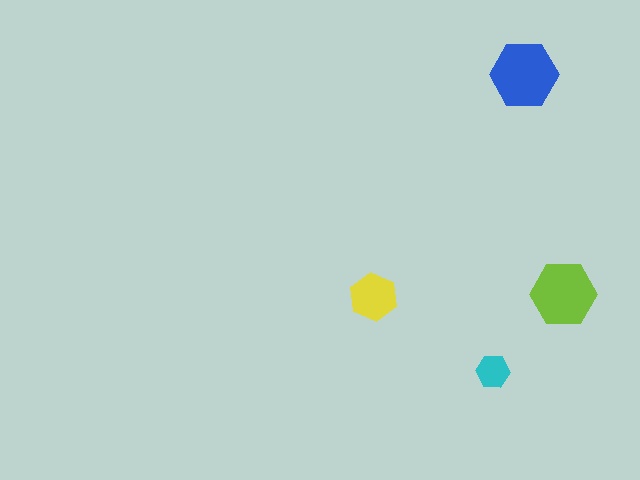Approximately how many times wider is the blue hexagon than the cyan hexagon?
About 2 times wider.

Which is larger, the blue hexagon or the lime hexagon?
The blue one.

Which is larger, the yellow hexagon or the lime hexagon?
The lime one.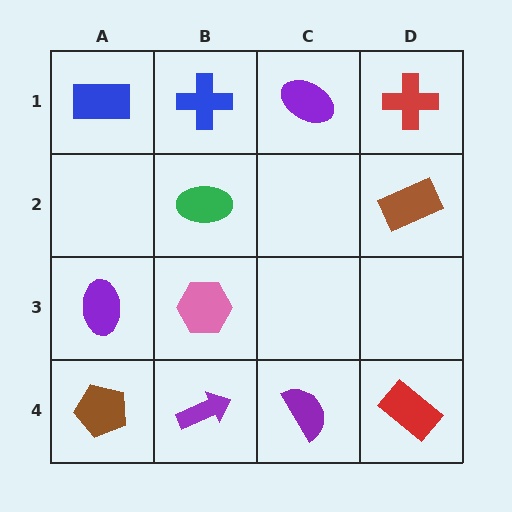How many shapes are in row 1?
4 shapes.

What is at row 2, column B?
A green ellipse.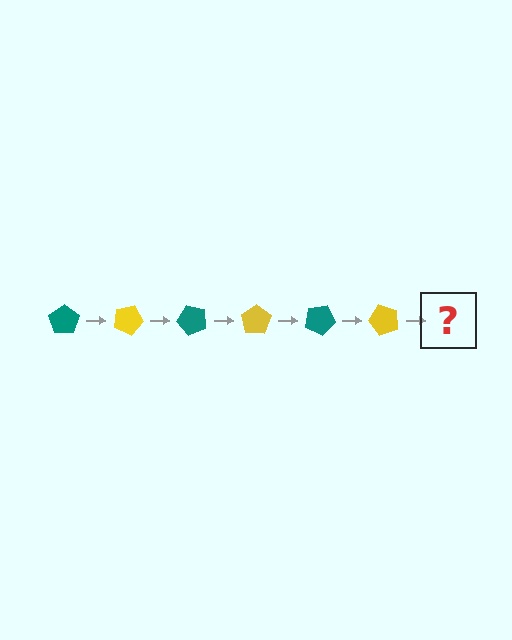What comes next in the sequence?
The next element should be a teal pentagon, rotated 150 degrees from the start.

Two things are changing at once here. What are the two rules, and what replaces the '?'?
The two rules are that it rotates 25 degrees each step and the color cycles through teal and yellow. The '?' should be a teal pentagon, rotated 150 degrees from the start.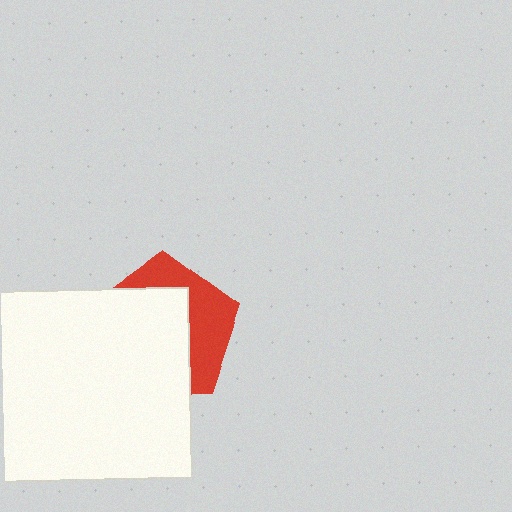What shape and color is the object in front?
The object in front is a white square.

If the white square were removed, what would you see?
You would see the complete red pentagon.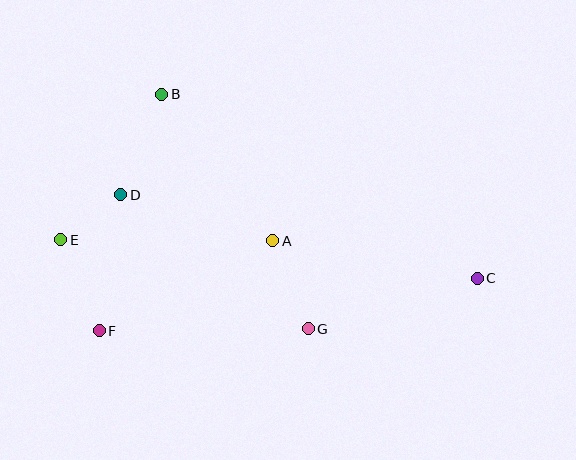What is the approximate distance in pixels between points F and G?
The distance between F and G is approximately 209 pixels.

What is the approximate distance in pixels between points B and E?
The distance between B and E is approximately 177 pixels.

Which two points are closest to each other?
Points D and E are closest to each other.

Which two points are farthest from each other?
Points C and E are farthest from each other.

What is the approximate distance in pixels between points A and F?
The distance between A and F is approximately 196 pixels.